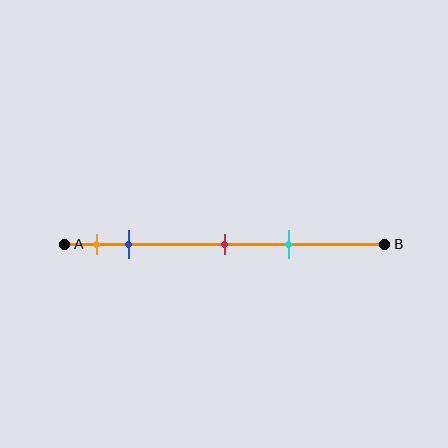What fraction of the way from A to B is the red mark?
The red mark is approximately 50% (0.5) of the way from A to B.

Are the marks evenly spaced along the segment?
No, the marks are not evenly spaced.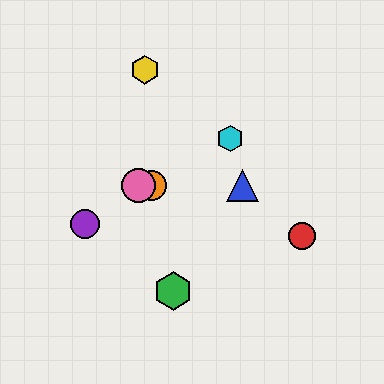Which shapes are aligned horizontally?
The blue triangle, the orange circle, the pink circle are aligned horizontally.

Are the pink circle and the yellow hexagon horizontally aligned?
No, the pink circle is at y≈185 and the yellow hexagon is at y≈70.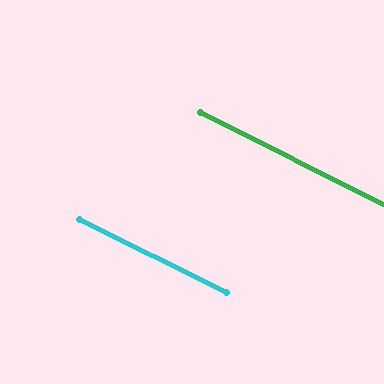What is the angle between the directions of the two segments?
Approximately 0 degrees.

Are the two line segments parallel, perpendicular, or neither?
Parallel — their directions differ by only 0.2°.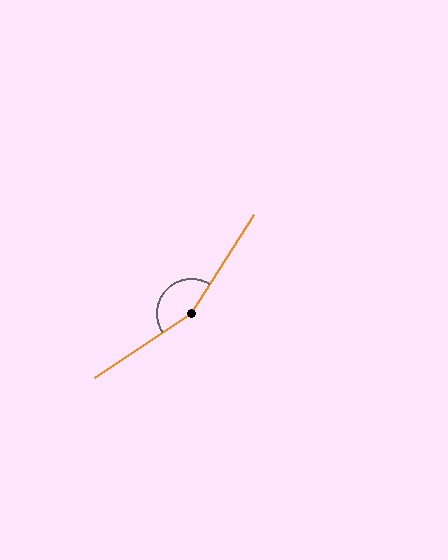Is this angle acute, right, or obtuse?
It is obtuse.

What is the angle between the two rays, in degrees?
Approximately 156 degrees.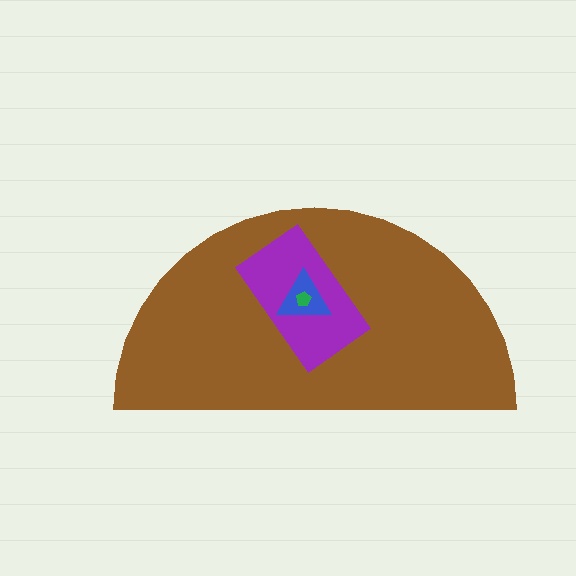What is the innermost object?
The green pentagon.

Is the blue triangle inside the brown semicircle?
Yes.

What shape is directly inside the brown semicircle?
The purple rectangle.